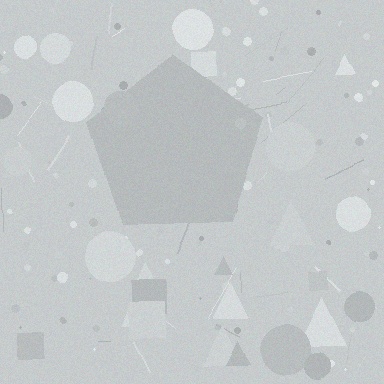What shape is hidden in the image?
A pentagon is hidden in the image.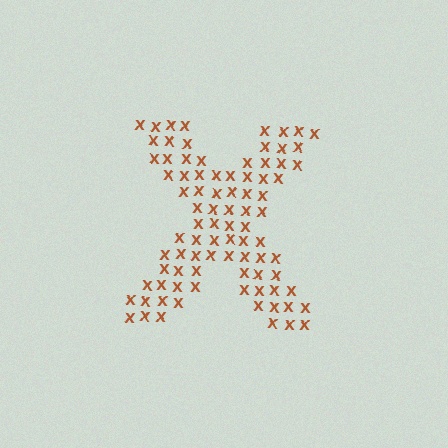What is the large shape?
The large shape is the letter X.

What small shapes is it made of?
It is made of small letter X's.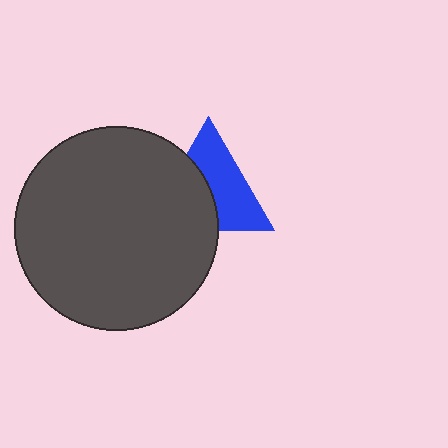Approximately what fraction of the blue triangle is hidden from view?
Roughly 45% of the blue triangle is hidden behind the dark gray circle.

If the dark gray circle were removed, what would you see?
You would see the complete blue triangle.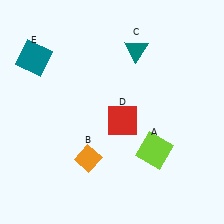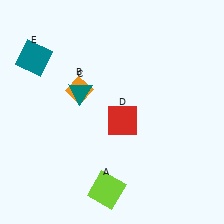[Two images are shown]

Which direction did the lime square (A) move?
The lime square (A) moved left.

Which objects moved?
The objects that moved are: the lime square (A), the orange diamond (B), the teal triangle (C).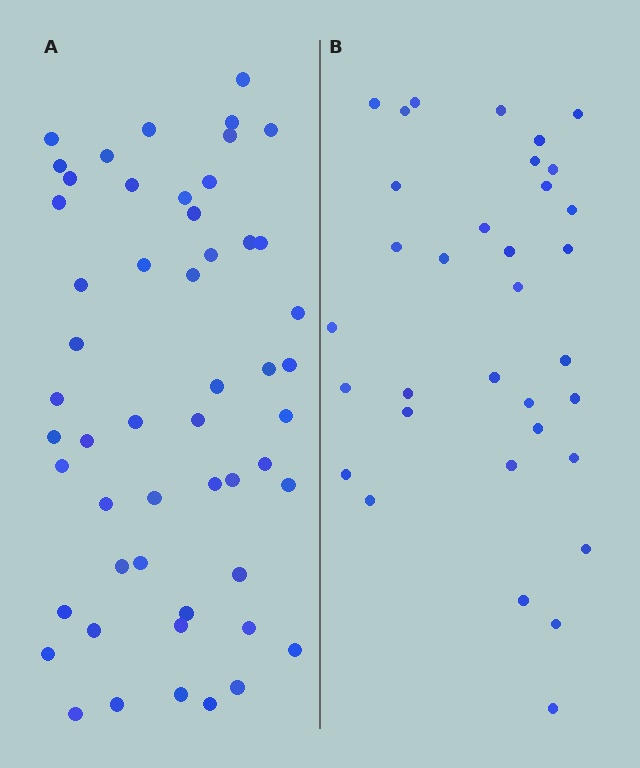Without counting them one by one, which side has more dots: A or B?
Region A (the left region) has more dots.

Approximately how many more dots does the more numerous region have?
Region A has approximately 20 more dots than region B.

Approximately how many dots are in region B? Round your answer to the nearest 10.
About 30 dots. (The exact count is 34, which rounds to 30.)